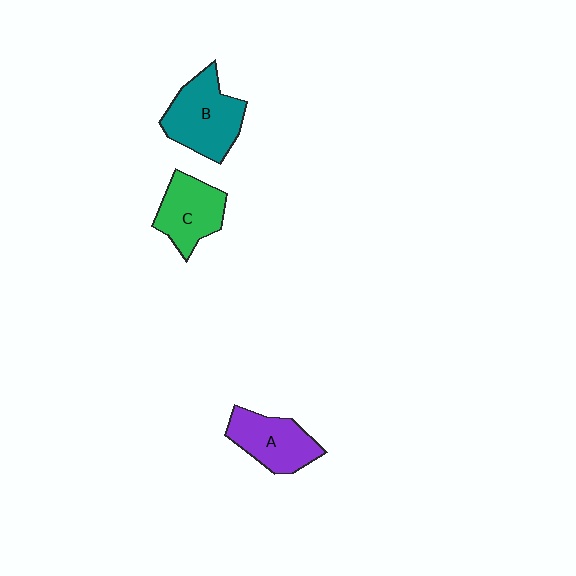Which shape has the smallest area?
Shape C (green).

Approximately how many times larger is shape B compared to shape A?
Approximately 1.2 times.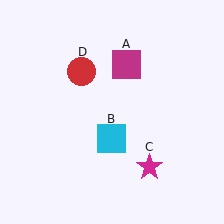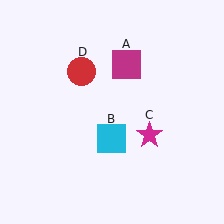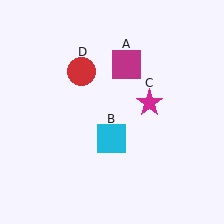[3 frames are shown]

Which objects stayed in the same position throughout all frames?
Magenta square (object A) and cyan square (object B) and red circle (object D) remained stationary.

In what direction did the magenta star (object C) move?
The magenta star (object C) moved up.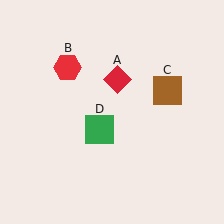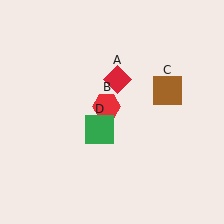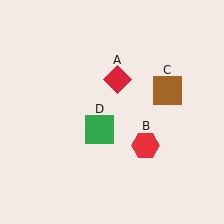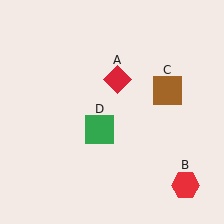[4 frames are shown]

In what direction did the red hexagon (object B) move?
The red hexagon (object B) moved down and to the right.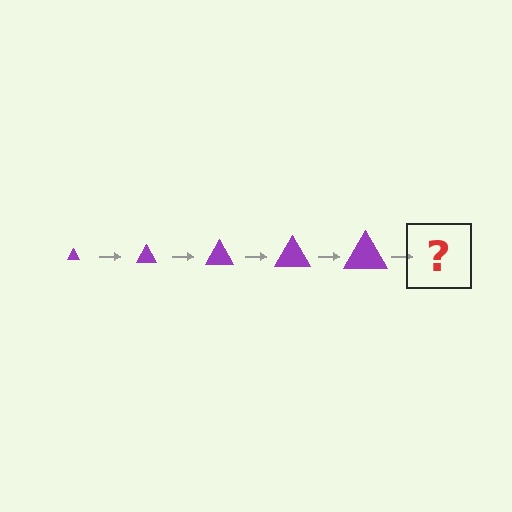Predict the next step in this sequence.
The next step is a purple triangle, larger than the previous one.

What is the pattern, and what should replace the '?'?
The pattern is that the triangle gets progressively larger each step. The '?' should be a purple triangle, larger than the previous one.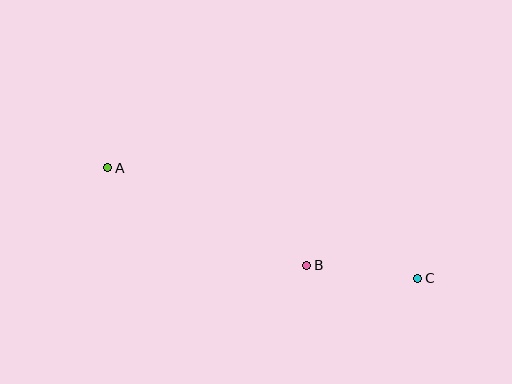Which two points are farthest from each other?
Points A and C are farthest from each other.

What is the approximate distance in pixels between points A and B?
The distance between A and B is approximately 222 pixels.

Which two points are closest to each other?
Points B and C are closest to each other.